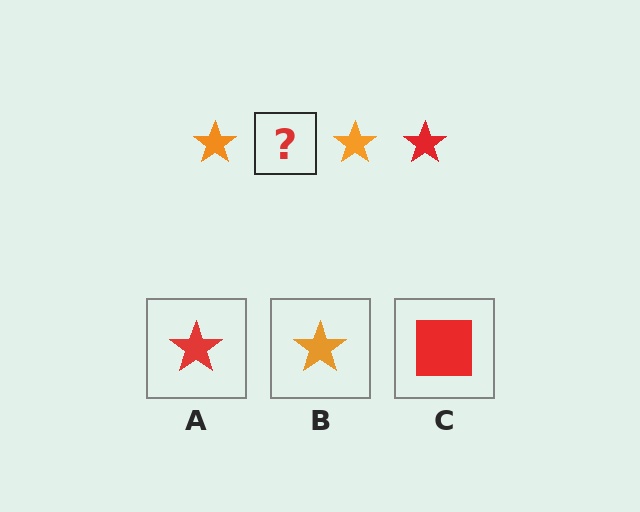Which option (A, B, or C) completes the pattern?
A.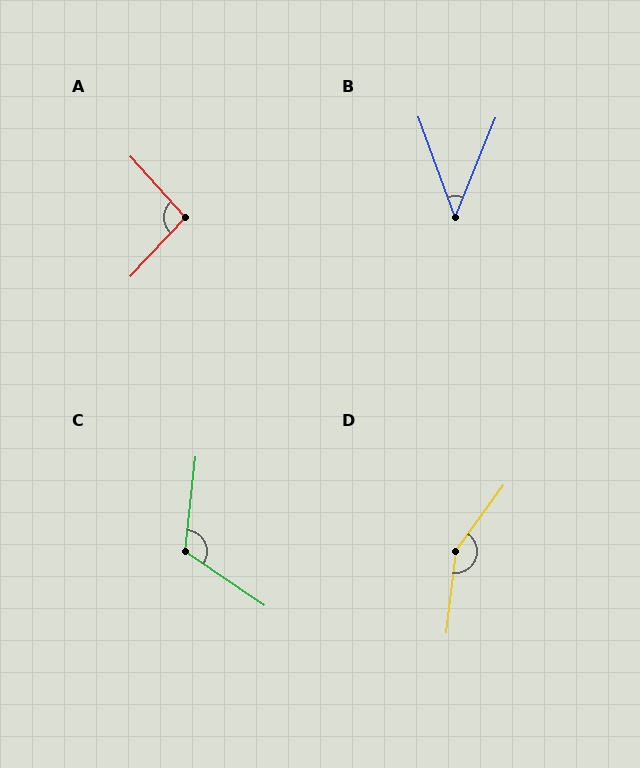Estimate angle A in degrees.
Approximately 95 degrees.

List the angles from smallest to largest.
B (42°), A (95°), C (118°), D (151°).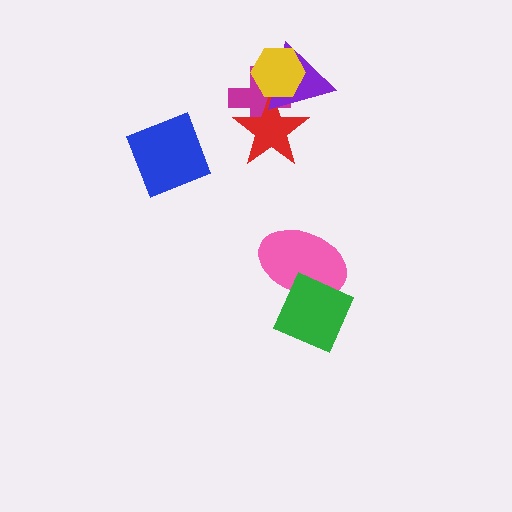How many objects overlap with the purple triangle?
3 objects overlap with the purple triangle.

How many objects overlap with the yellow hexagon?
3 objects overlap with the yellow hexagon.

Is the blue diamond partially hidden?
No, no other shape covers it.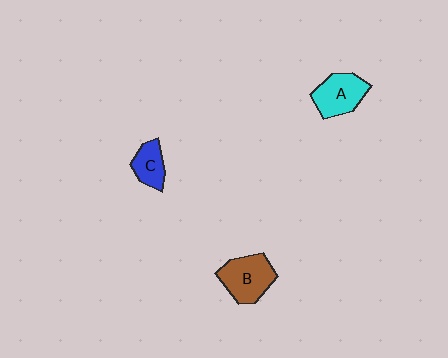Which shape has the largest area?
Shape B (brown).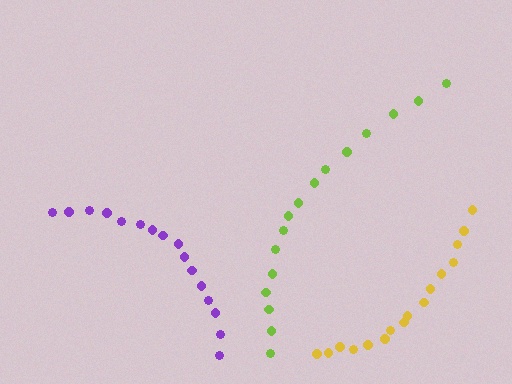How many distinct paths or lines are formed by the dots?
There are 3 distinct paths.